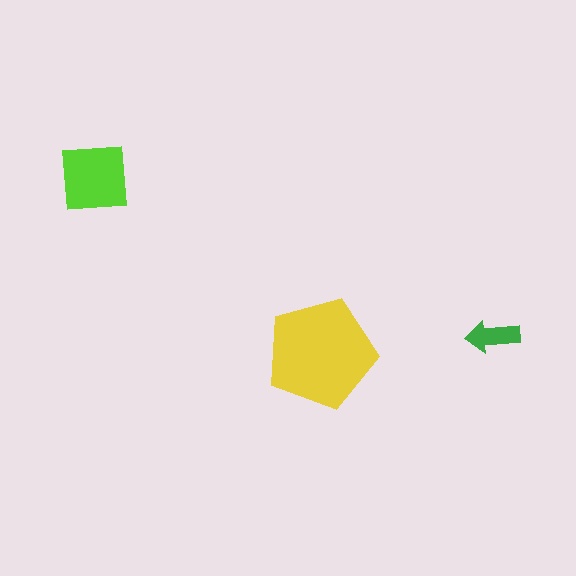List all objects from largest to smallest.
The yellow pentagon, the lime square, the green arrow.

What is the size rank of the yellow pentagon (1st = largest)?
1st.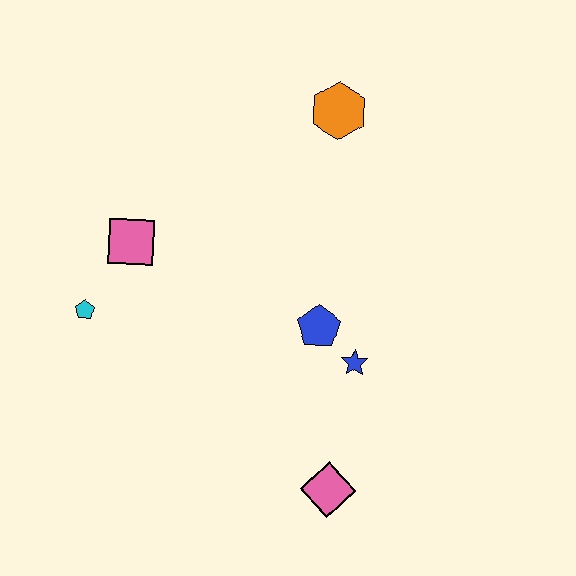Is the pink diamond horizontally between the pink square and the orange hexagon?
No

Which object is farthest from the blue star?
The cyan pentagon is farthest from the blue star.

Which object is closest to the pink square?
The cyan pentagon is closest to the pink square.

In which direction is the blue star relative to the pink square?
The blue star is to the right of the pink square.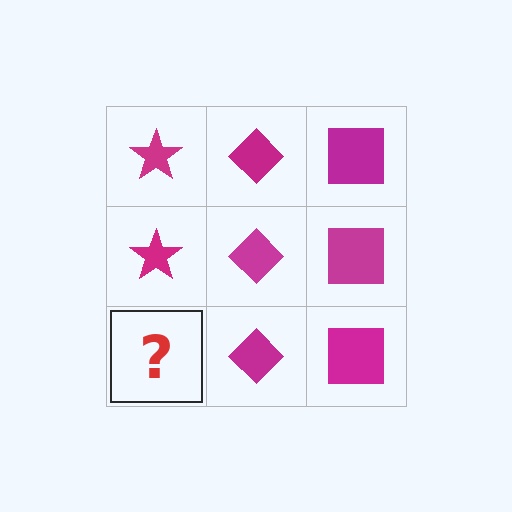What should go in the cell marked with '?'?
The missing cell should contain a magenta star.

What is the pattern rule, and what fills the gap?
The rule is that each column has a consistent shape. The gap should be filled with a magenta star.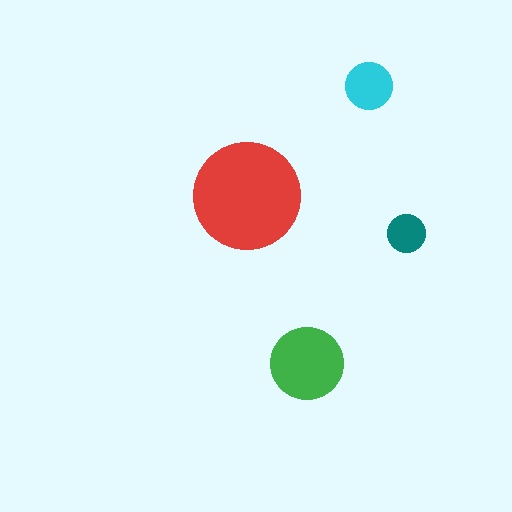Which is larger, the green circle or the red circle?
The red one.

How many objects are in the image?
There are 4 objects in the image.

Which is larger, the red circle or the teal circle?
The red one.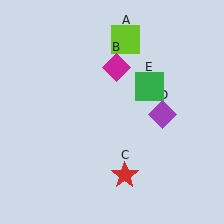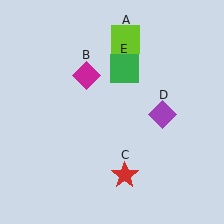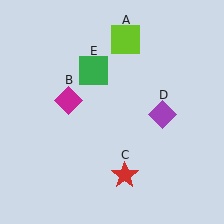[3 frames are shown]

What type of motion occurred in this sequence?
The magenta diamond (object B), green square (object E) rotated counterclockwise around the center of the scene.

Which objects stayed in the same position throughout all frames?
Lime square (object A) and red star (object C) and purple diamond (object D) remained stationary.